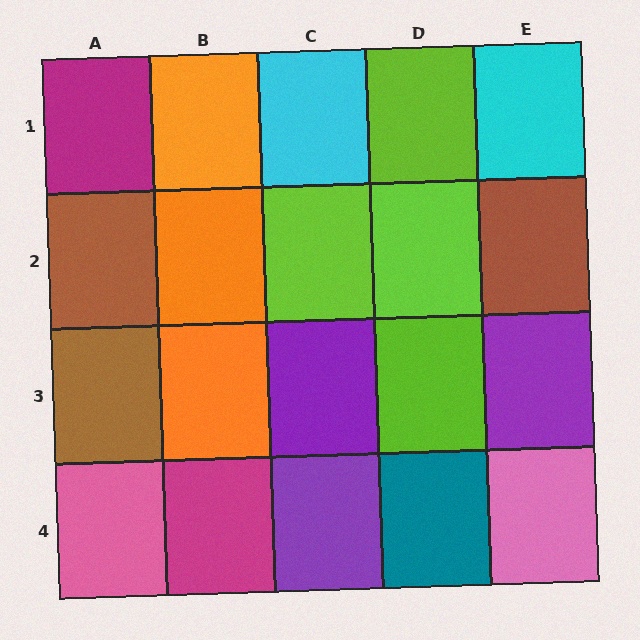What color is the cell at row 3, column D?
Lime.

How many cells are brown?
3 cells are brown.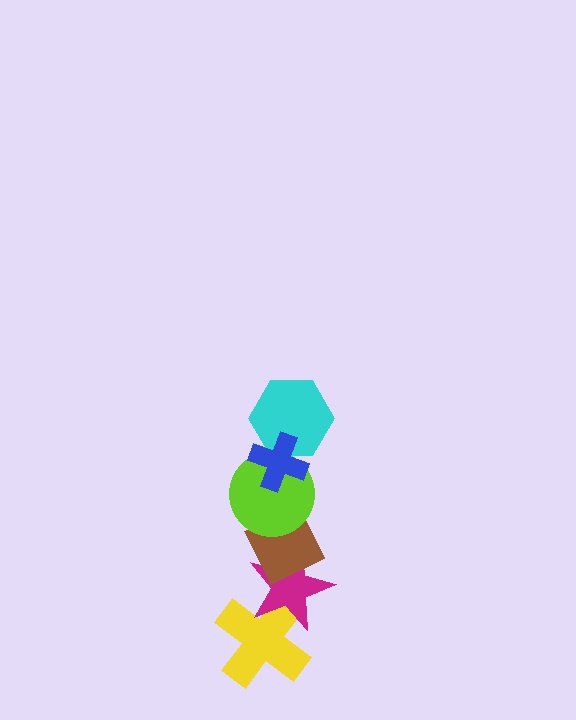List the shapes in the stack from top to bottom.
From top to bottom: the blue cross, the cyan hexagon, the lime circle, the brown diamond, the magenta star, the yellow cross.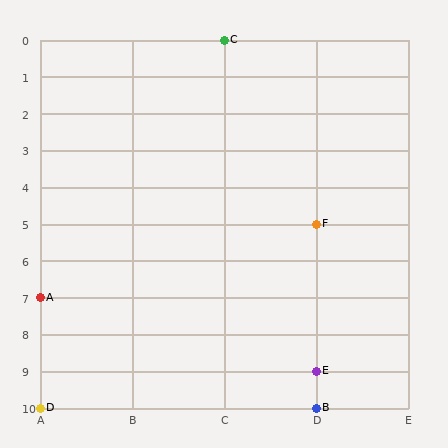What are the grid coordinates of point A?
Point A is at grid coordinates (A, 7).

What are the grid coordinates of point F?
Point F is at grid coordinates (D, 5).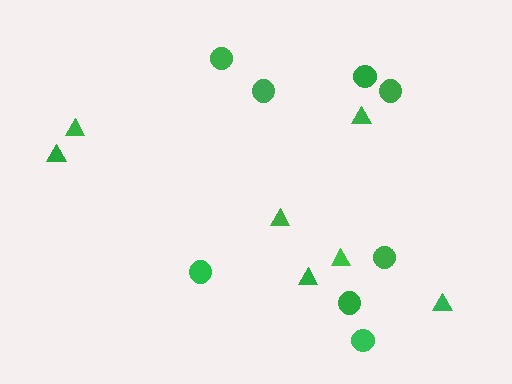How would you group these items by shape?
There are 2 groups: one group of circles (8) and one group of triangles (7).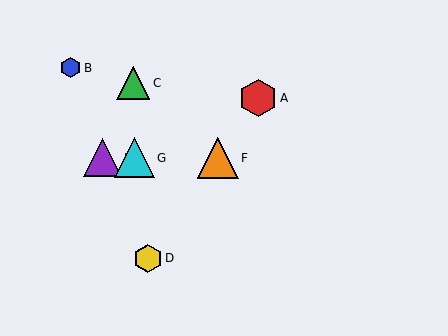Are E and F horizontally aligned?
Yes, both are at y≈158.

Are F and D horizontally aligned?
No, F is at y≈158 and D is at y≈258.